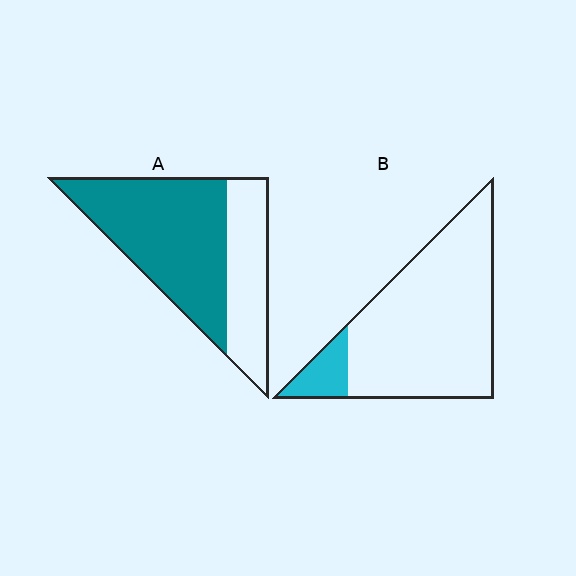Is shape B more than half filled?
No.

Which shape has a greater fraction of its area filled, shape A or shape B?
Shape A.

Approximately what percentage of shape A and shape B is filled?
A is approximately 65% and B is approximately 10%.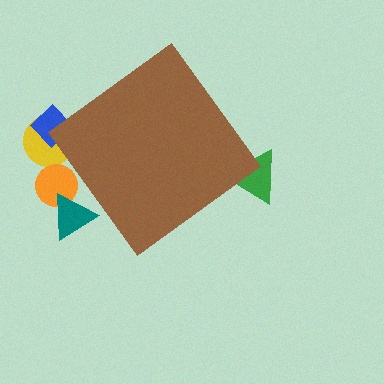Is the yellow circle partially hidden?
Yes, the yellow circle is partially hidden behind the brown diamond.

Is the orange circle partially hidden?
Yes, the orange circle is partially hidden behind the brown diamond.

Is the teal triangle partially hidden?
Yes, the teal triangle is partially hidden behind the brown diamond.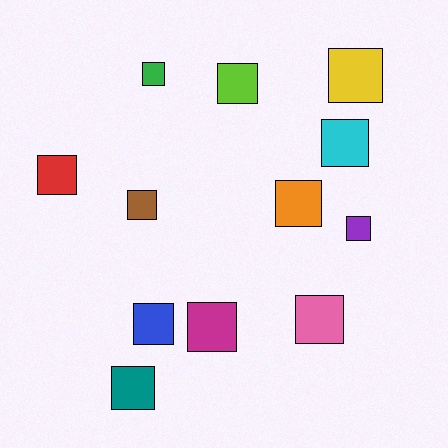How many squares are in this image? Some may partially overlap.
There are 12 squares.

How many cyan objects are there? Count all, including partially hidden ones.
There is 1 cyan object.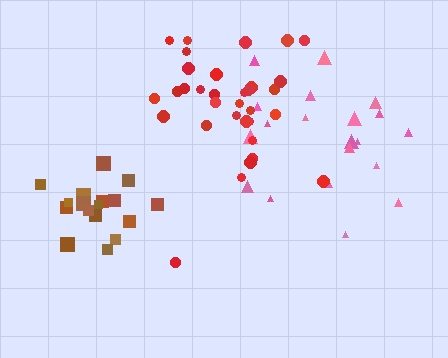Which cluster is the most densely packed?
Brown.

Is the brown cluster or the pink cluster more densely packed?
Brown.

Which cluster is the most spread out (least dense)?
Pink.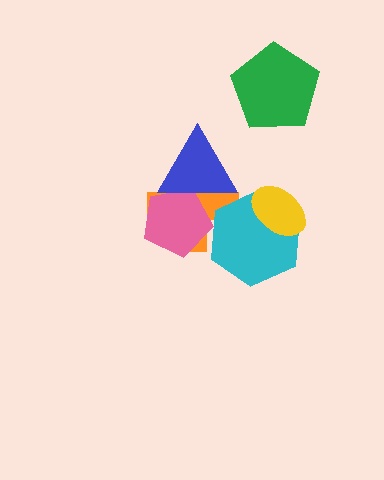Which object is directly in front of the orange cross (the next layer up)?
The cyan hexagon is directly in front of the orange cross.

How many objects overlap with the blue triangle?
2 objects overlap with the blue triangle.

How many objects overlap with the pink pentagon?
2 objects overlap with the pink pentagon.